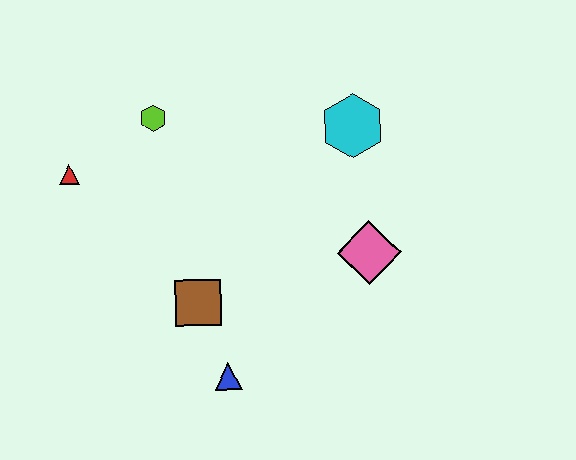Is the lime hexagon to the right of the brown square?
No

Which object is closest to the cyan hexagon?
The pink diamond is closest to the cyan hexagon.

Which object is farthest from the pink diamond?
The red triangle is farthest from the pink diamond.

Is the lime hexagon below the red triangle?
No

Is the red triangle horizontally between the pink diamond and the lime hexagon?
No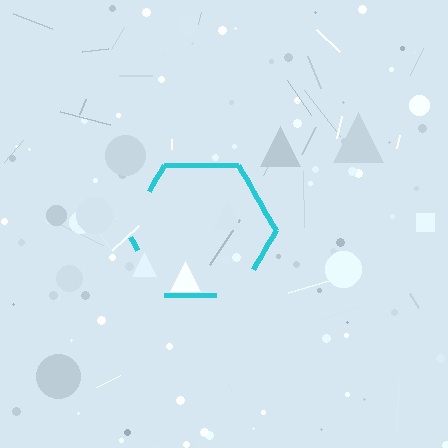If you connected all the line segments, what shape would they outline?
They would outline a hexagon.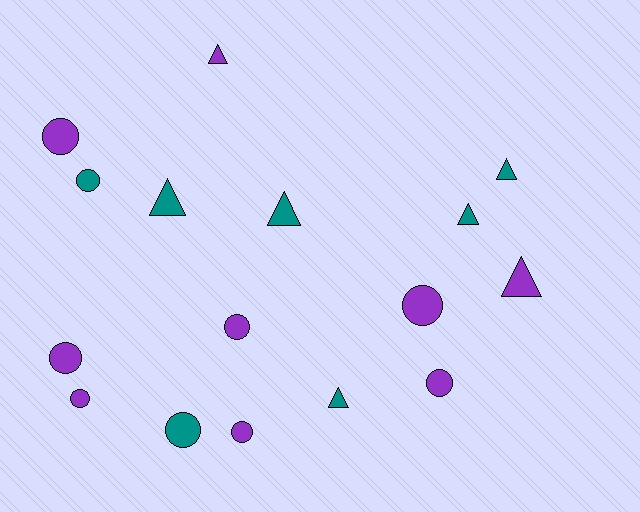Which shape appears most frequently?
Circle, with 9 objects.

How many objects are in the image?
There are 16 objects.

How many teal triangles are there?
There are 5 teal triangles.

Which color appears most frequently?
Purple, with 9 objects.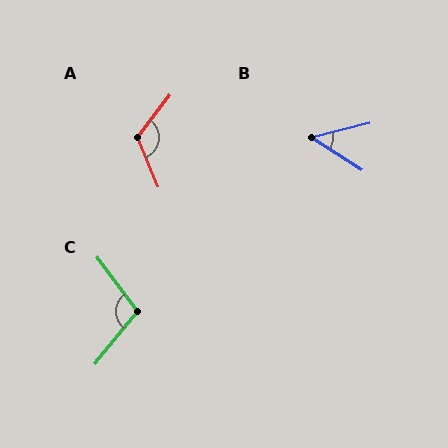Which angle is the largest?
A, at approximately 120 degrees.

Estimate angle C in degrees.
Approximately 104 degrees.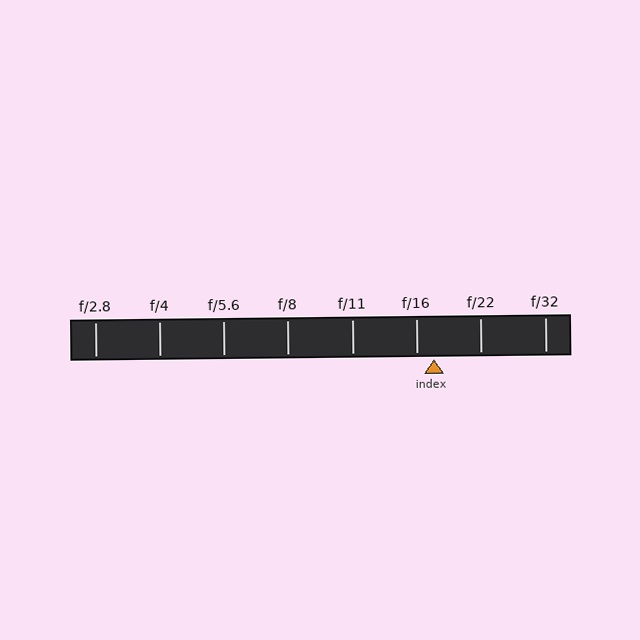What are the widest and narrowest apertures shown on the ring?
The widest aperture shown is f/2.8 and the narrowest is f/32.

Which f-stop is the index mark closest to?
The index mark is closest to f/16.